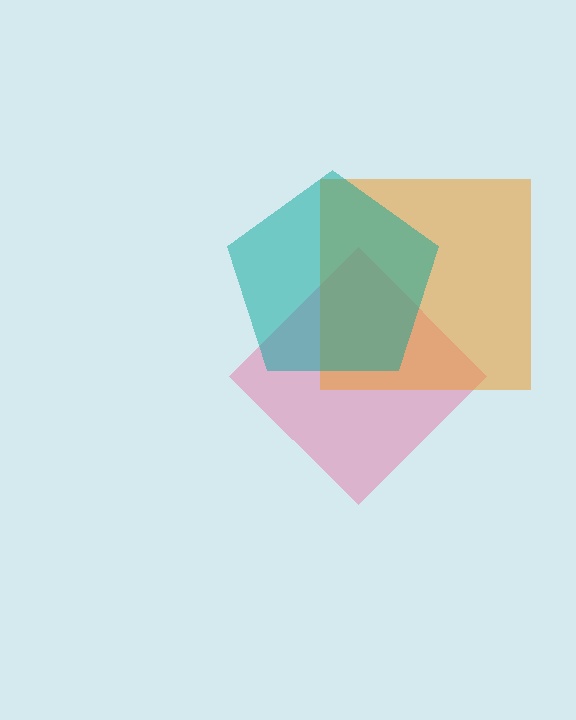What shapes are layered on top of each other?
The layered shapes are: a pink diamond, an orange square, a teal pentagon.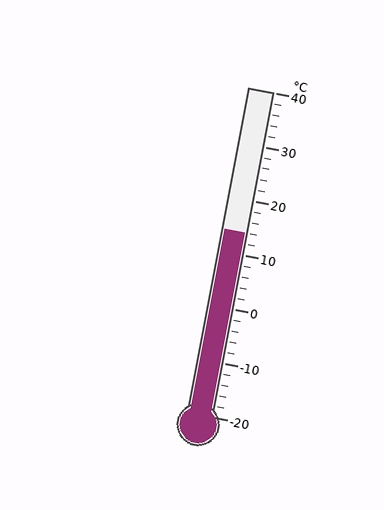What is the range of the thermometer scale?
The thermometer scale ranges from -20°C to 40°C.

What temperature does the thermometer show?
The thermometer shows approximately 14°C.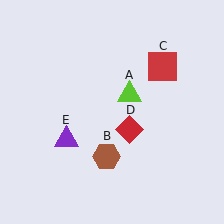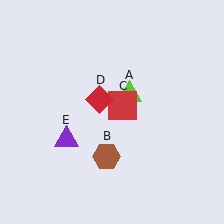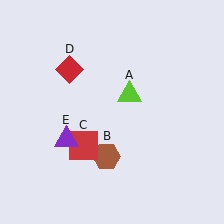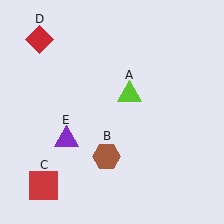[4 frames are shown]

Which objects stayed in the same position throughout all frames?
Lime triangle (object A) and brown hexagon (object B) and purple triangle (object E) remained stationary.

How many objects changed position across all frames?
2 objects changed position: red square (object C), red diamond (object D).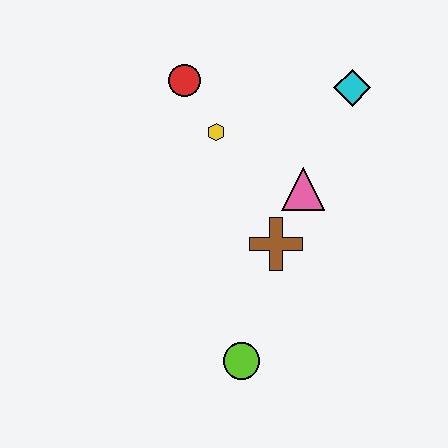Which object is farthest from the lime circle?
The cyan diamond is farthest from the lime circle.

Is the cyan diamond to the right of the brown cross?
Yes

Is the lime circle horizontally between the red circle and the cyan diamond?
Yes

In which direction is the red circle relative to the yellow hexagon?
The red circle is above the yellow hexagon.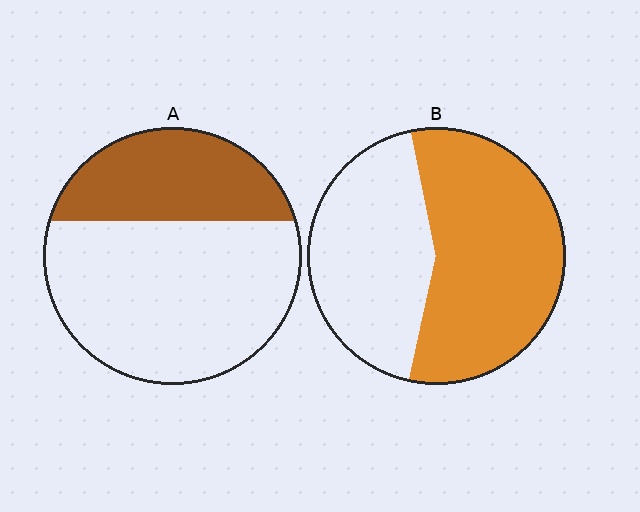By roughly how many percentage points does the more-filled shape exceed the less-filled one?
By roughly 25 percentage points (B over A).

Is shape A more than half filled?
No.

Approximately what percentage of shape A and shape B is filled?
A is approximately 35% and B is approximately 55%.